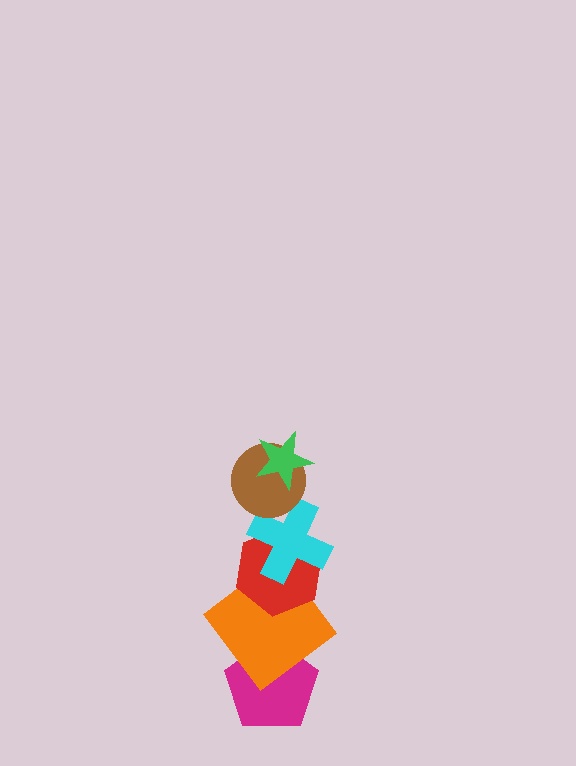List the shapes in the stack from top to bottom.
From top to bottom: the green star, the brown circle, the cyan cross, the red hexagon, the orange diamond, the magenta pentagon.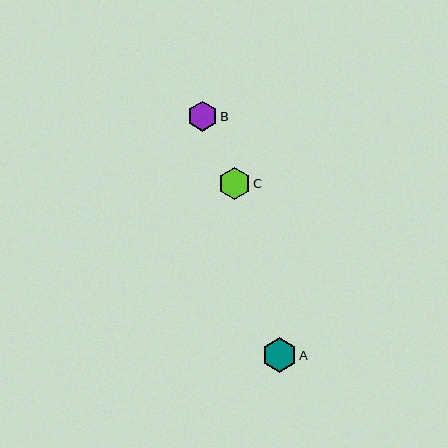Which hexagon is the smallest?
Hexagon B is the smallest with a size of approximately 30 pixels.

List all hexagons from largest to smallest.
From largest to smallest: A, C, B.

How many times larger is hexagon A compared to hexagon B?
Hexagon A is approximately 1.1 times the size of hexagon B.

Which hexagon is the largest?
Hexagon A is the largest with a size of approximately 34 pixels.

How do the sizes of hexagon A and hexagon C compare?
Hexagon A and hexagon C are approximately the same size.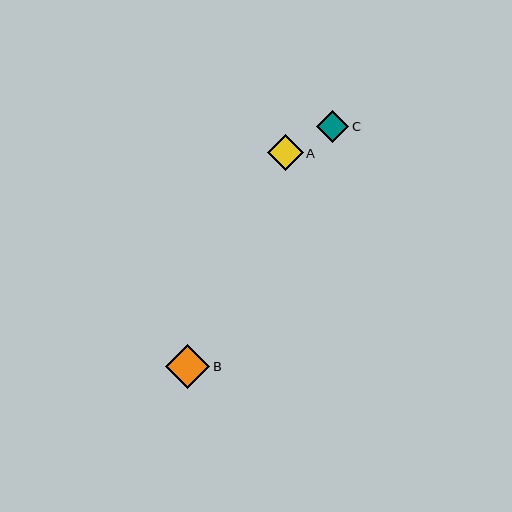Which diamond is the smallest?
Diamond C is the smallest with a size of approximately 32 pixels.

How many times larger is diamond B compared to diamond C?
Diamond B is approximately 1.4 times the size of diamond C.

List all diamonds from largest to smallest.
From largest to smallest: B, A, C.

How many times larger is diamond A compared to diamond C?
Diamond A is approximately 1.1 times the size of diamond C.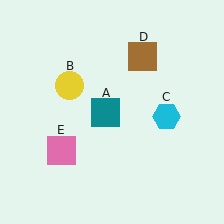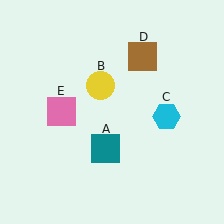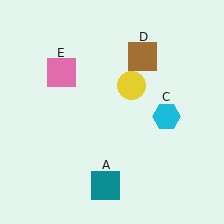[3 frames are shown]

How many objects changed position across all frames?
3 objects changed position: teal square (object A), yellow circle (object B), pink square (object E).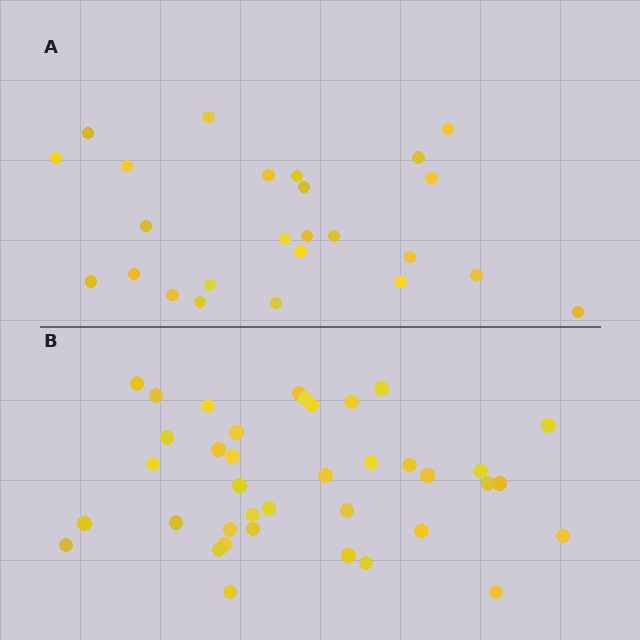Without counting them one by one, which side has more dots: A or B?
Region B (the bottom region) has more dots.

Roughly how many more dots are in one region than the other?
Region B has approximately 15 more dots than region A.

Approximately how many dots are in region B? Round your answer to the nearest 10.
About 40 dots. (The exact count is 38, which rounds to 40.)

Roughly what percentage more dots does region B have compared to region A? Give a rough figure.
About 50% more.